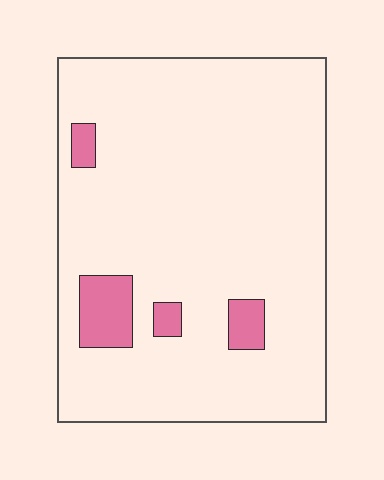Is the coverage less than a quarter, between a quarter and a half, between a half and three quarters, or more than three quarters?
Less than a quarter.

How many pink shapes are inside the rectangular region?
4.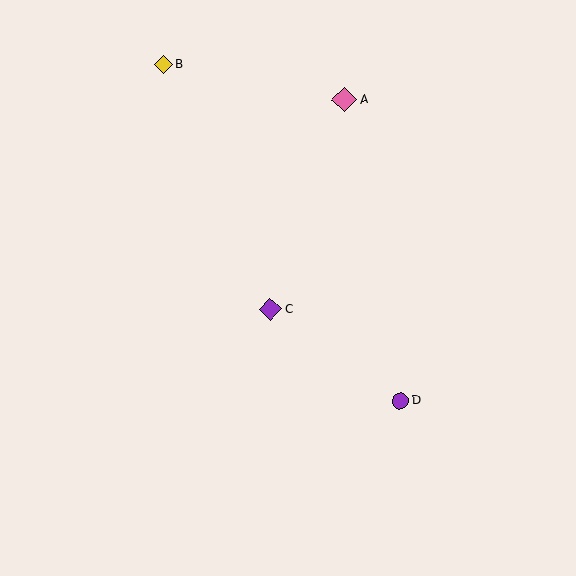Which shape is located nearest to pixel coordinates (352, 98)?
The pink diamond (labeled A) at (344, 100) is nearest to that location.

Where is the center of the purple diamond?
The center of the purple diamond is at (270, 309).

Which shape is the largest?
The pink diamond (labeled A) is the largest.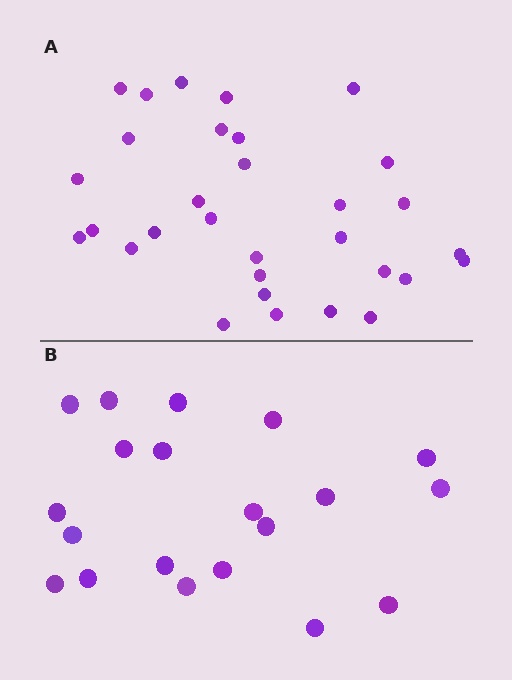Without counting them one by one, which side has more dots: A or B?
Region A (the top region) has more dots.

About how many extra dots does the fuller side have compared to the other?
Region A has roughly 12 or so more dots than region B.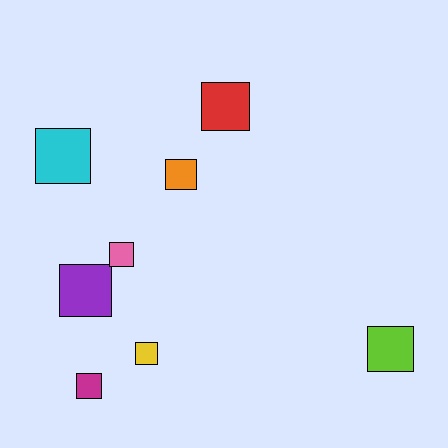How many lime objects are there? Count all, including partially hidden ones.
There is 1 lime object.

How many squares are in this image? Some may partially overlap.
There are 8 squares.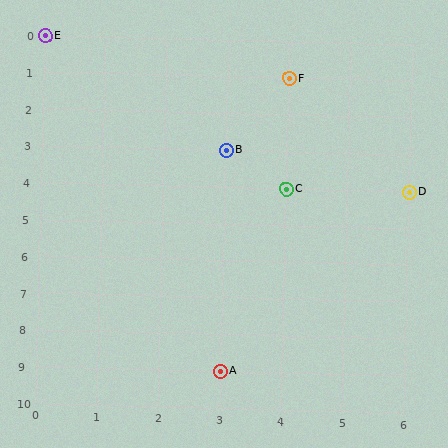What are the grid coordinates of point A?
Point A is at grid coordinates (3, 9).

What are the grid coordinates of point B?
Point B is at grid coordinates (3, 3).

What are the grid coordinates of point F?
Point F is at grid coordinates (4, 1).